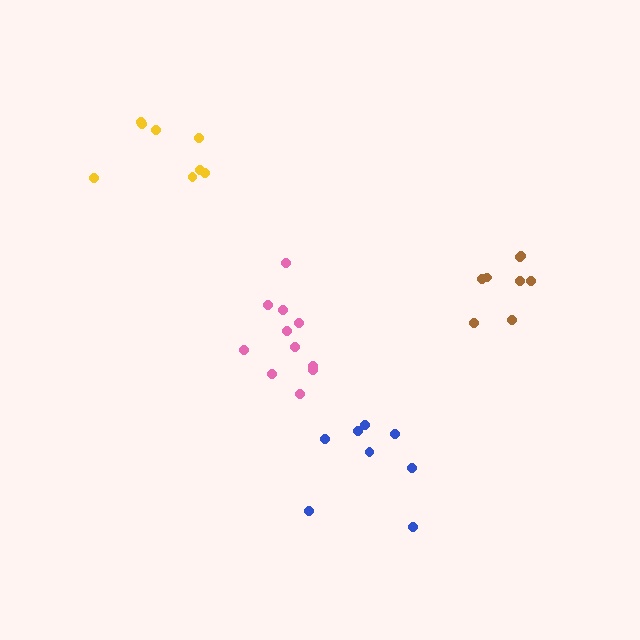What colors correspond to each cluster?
The clusters are colored: yellow, pink, blue, brown.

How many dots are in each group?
Group 1: 8 dots, Group 2: 11 dots, Group 3: 8 dots, Group 4: 8 dots (35 total).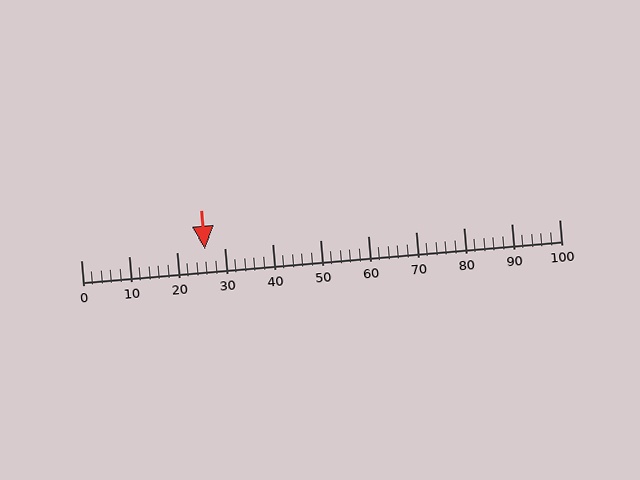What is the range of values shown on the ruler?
The ruler shows values from 0 to 100.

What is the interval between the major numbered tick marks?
The major tick marks are spaced 10 units apart.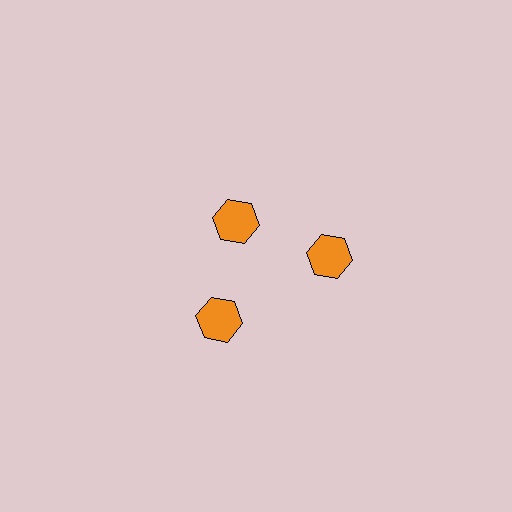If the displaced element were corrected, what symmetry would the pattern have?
It would have 3-fold rotational symmetry — the pattern would map onto itself every 120 degrees.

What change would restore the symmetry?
The symmetry would be restored by moving it outward, back onto the ring so that all 3 hexagons sit at equal angles and equal distance from the center.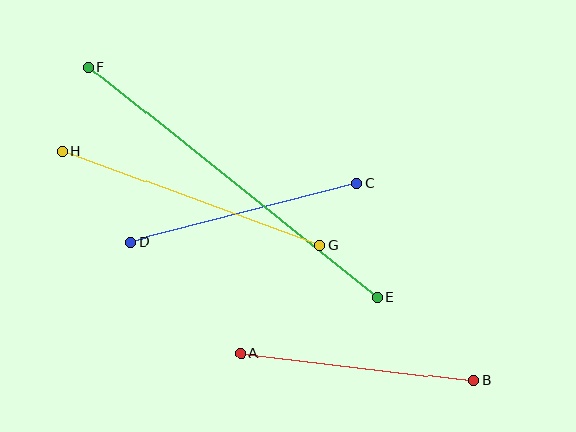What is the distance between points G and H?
The distance is approximately 274 pixels.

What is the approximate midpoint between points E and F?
The midpoint is at approximately (233, 182) pixels.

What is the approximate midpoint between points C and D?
The midpoint is at approximately (244, 212) pixels.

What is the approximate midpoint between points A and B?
The midpoint is at approximately (357, 367) pixels.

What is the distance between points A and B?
The distance is approximately 234 pixels.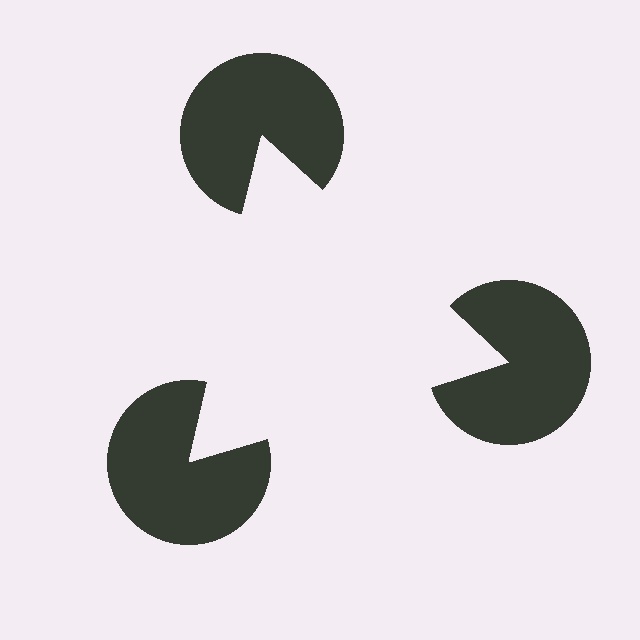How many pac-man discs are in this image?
There are 3 — one at each vertex of the illusory triangle.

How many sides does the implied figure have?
3 sides.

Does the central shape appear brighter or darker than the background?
It typically appears slightly brighter than the background, even though no actual brightness change is drawn.